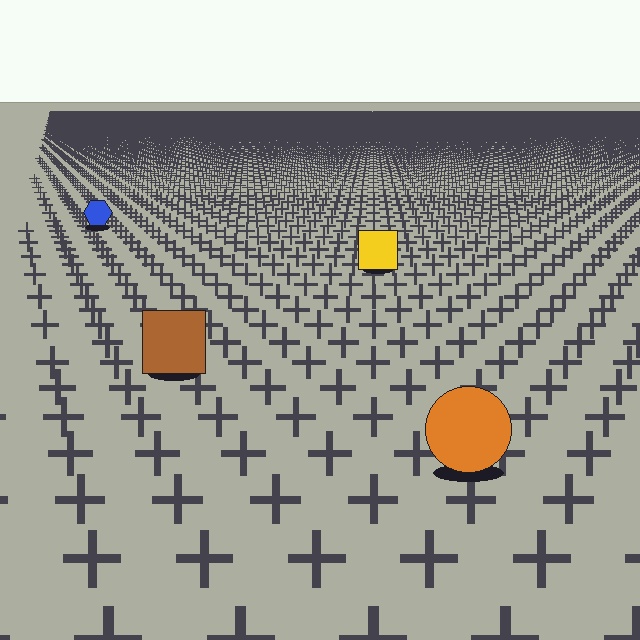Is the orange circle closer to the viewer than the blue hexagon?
Yes. The orange circle is closer — you can tell from the texture gradient: the ground texture is coarser near it.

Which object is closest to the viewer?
The orange circle is closest. The texture marks near it are larger and more spread out.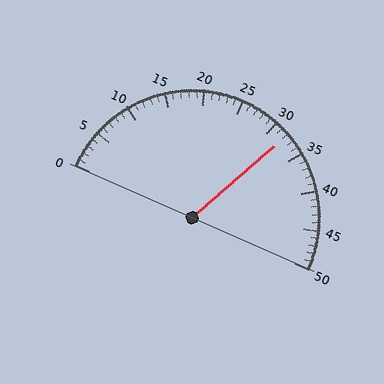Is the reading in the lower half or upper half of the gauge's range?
The reading is in the upper half of the range (0 to 50).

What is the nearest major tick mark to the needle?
The nearest major tick mark is 30.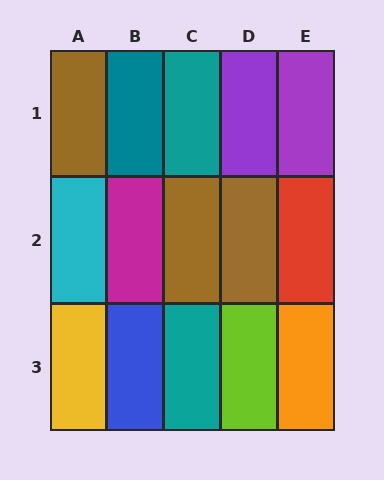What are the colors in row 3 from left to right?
Yellow, blue, teal, lime, orange.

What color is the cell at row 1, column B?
Teal.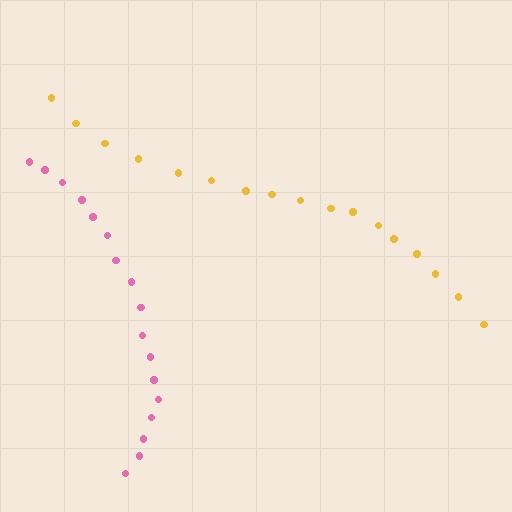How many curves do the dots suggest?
There are 2 distinct paths.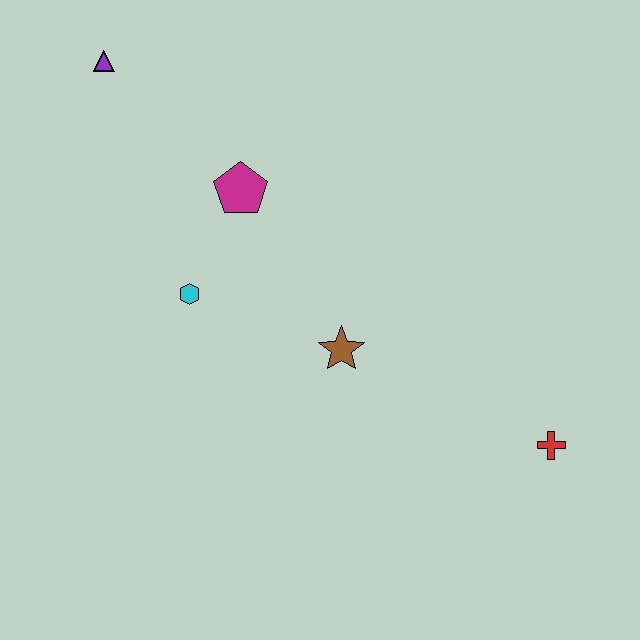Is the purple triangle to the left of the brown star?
Yes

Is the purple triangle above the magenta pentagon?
Yes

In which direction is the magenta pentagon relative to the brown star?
The magenta pentagon is above the brown star.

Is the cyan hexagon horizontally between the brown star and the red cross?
No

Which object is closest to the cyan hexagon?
The magenta pentagon is closest to the cyan hexagon.